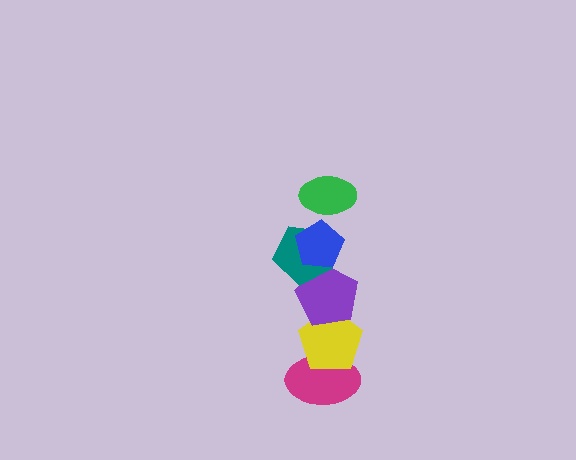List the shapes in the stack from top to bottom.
From top to bottom: the green ellipse, the blue pentagon, the teal pentagon, the purple pentagon, the yellow pentagon, the magenta ellipse.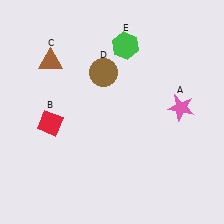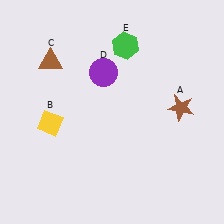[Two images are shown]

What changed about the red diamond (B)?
In Image 1, B is red. In Image 2, it changed to yellow.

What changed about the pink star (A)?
In Image 1, A is pink. In Image 2, it changed to brown.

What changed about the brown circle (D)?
In Image 1, D is brown. In Image 2, it changed to purple.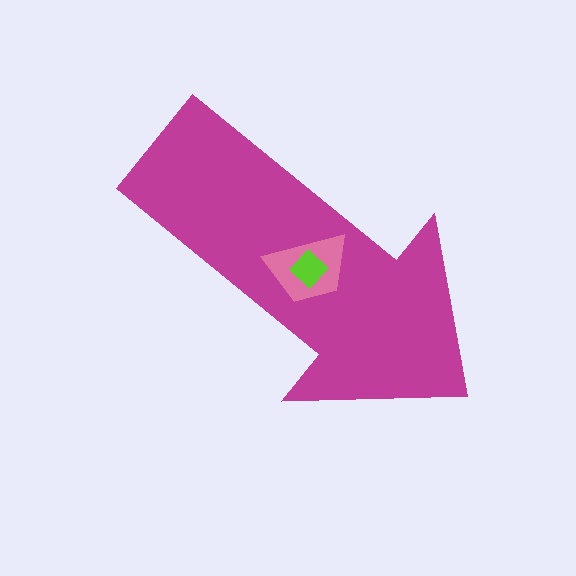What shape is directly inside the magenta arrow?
The pink trapezoid.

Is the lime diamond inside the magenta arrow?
Yes.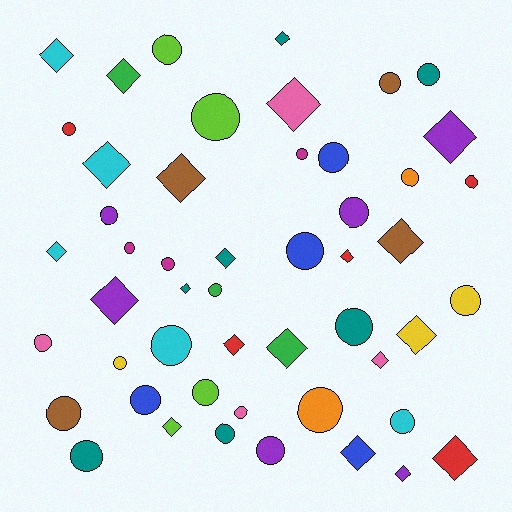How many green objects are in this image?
There are 3 green objects.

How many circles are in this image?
There are 29 circles.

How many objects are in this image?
There are 50 objects.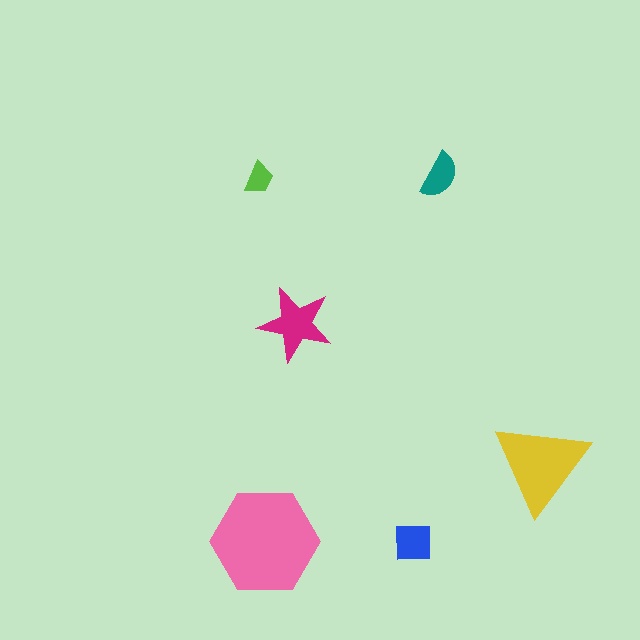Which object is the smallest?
The lime trapezoid.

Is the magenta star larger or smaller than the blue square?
Larger.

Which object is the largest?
The pink hexagon.